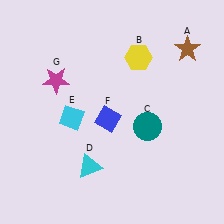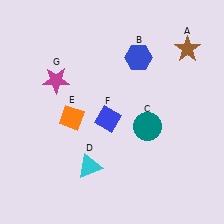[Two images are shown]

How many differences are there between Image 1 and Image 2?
There are 2 differences between the two images.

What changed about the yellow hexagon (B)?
In Image 1, B is yellow. In Image 2, it changed to blue.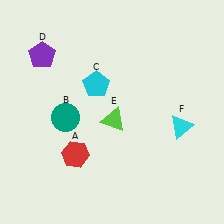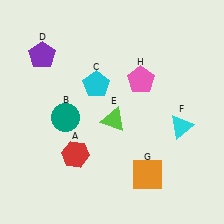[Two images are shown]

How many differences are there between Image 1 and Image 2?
There are 2 differences between the two images.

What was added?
An orange square (G), a pink pentagon (H) were added in Image 2.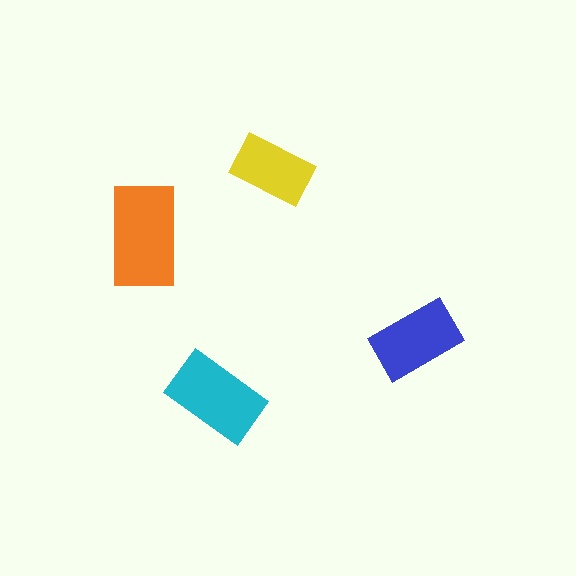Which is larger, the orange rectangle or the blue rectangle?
The orange one.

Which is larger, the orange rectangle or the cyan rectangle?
The orange one.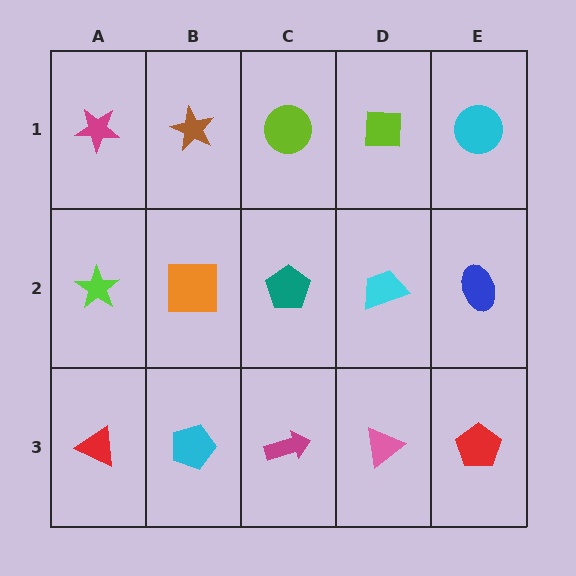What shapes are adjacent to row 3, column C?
A teal pentagon (row 2, column C), a cyan pentagon (row 3, column B), a pink triangle (row 3, column D).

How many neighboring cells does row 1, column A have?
2.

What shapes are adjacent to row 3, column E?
A blue ellipse (row 2, column E), a pink triangle (row 3, column D).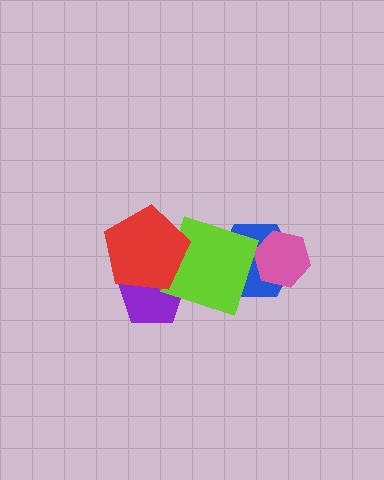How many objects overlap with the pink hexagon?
1 object overlaps with the pink hexagon.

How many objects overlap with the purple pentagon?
2 objects overlap with the purple pentagon.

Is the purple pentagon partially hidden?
Yes, it is partially covered by another shape.